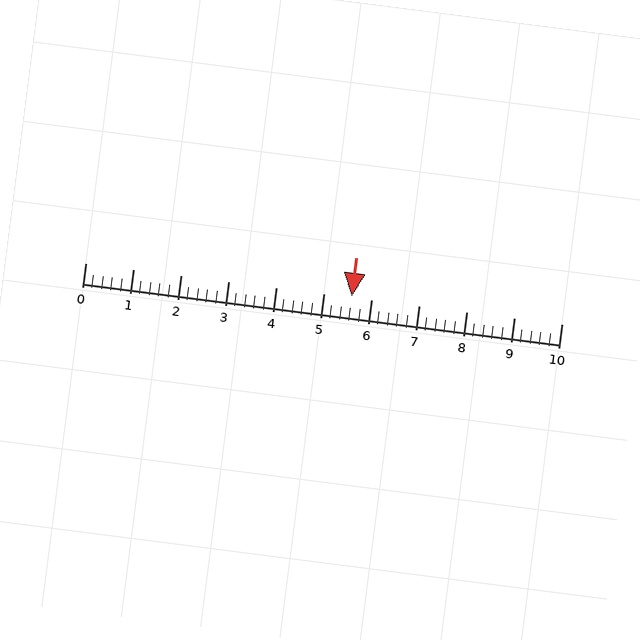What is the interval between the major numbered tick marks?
The major tick marks are spaced 1 units apart.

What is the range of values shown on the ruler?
The ruler shows values from 0 to 10.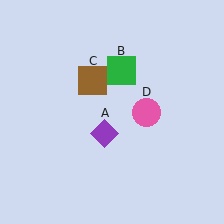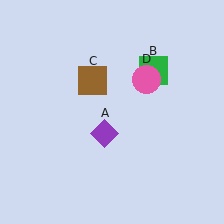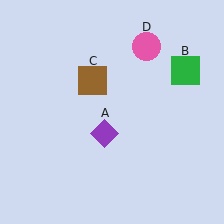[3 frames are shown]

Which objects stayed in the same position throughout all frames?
Purple diamond (object A) and brown square (object C) remained stationary.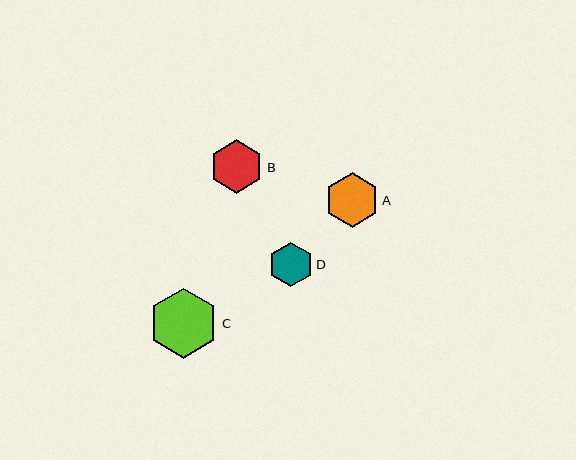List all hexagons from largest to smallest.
From largest to smallest: C, A, B, D.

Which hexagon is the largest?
Hexagon C is the largest with a size of approximately 70 pixels.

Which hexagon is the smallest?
Hexagon D is the smallest with a size of approximately 45 pixels.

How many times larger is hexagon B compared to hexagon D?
Hexagon B is approximately 1.2 times the size of hexagon D.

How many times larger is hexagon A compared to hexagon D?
Hexagon A is approximately 1.2 times the size of hexagon D.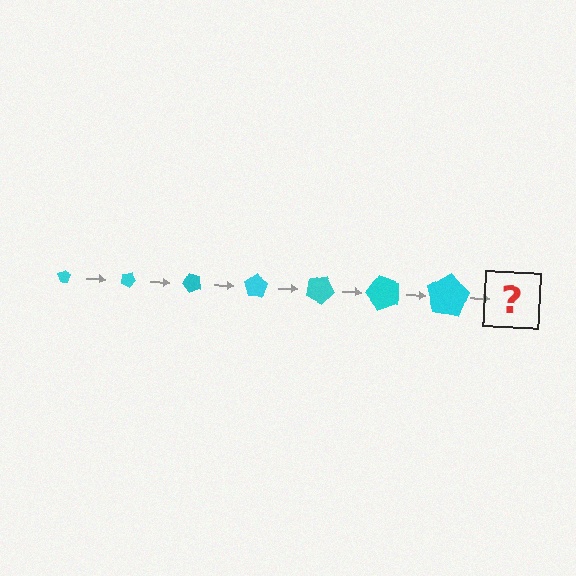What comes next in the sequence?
The next element should be a pentagon, larger than the previous one and rotated 175 degrees from the start.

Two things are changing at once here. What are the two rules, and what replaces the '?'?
The two rules are that the pentagon grows larger each step and it rotates 25 degrees each step. The '?' should be a pentagon, larger than the previous one and rotated 175 degrees from the start.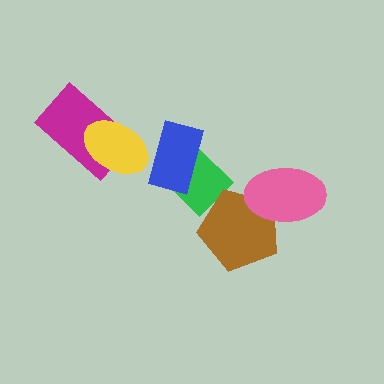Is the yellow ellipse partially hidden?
No, no other shape covers it.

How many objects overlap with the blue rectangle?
2 objects overlap with the blue rectangle.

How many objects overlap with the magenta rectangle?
1 object overlaps with the magenta rectangle.